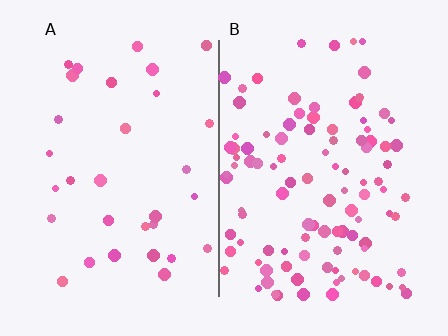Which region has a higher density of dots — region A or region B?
B (the right).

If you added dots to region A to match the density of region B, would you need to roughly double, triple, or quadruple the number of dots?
Approximately triple.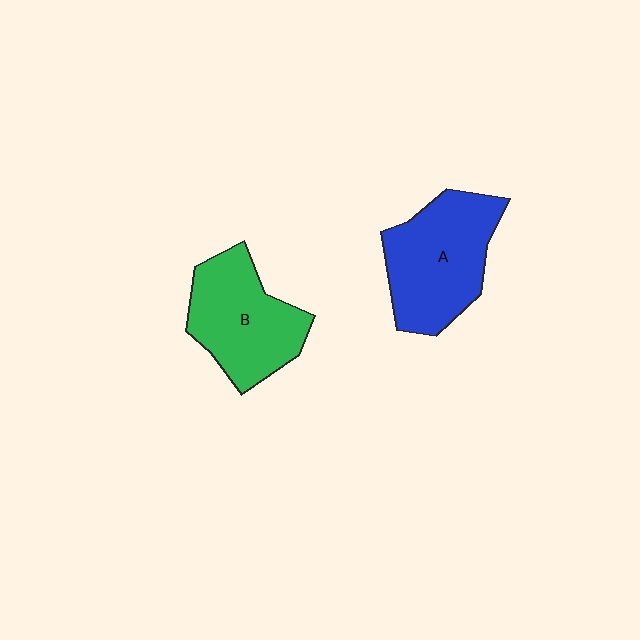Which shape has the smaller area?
Shape B (green).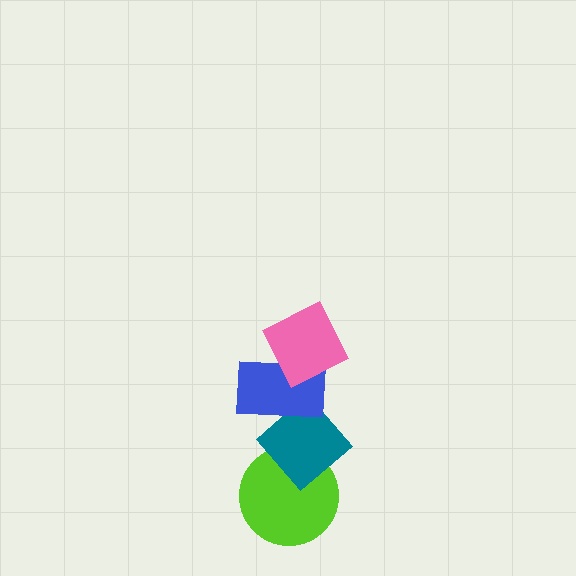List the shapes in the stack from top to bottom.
From top to bottom: the pink diamond, the blue rectangle, the teal diamond, the lime circle.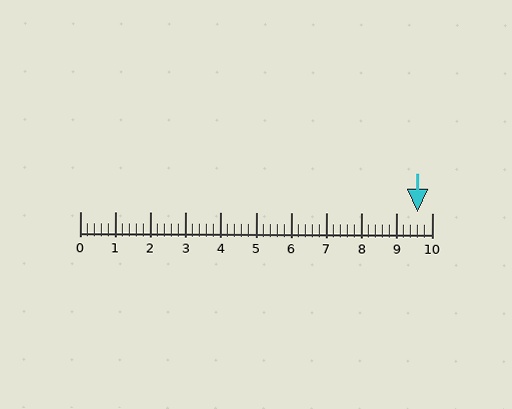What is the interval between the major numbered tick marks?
The major tick marks are spaced 1 units apart.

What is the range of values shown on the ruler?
The ruler shows values from 0 to 10.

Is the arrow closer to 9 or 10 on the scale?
The arrow is closer to 10.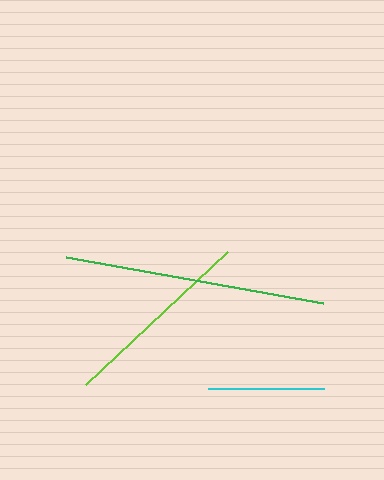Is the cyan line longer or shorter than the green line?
The green line is longer than the cyan line.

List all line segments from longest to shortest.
From longest to shortest: green, lime, cyan.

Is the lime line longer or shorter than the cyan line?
The lime line is longer than the cyan line.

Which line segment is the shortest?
The cyan line is the shortest at approximately 116 pixels.